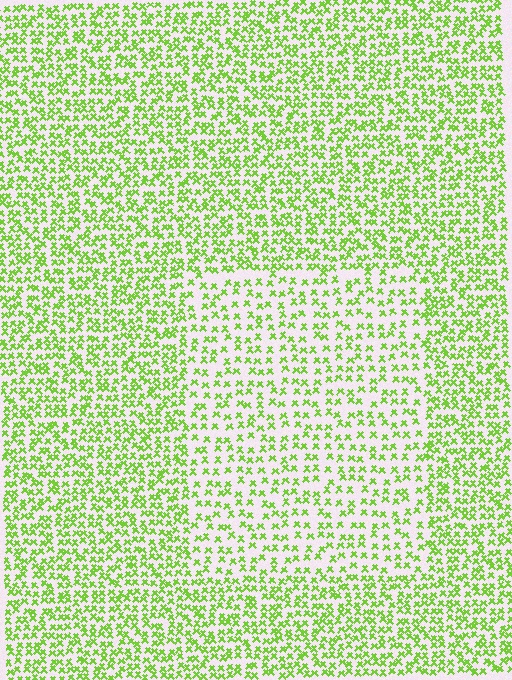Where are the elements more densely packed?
The elements are more densely packed outside the rectangle boundary.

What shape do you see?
I see a rectangle.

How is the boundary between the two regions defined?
The boundary is defined by a change in element density (approximately 1.7x ratio). All elements are the same color, size, and shape.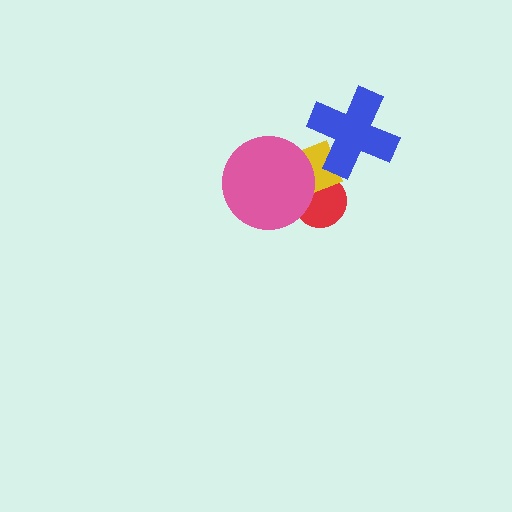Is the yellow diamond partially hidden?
Yes, it is partially covered by another shape.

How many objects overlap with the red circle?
2 objects overlap with the red circle.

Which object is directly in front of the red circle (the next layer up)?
The yellow diamond is directly in front of the red circle.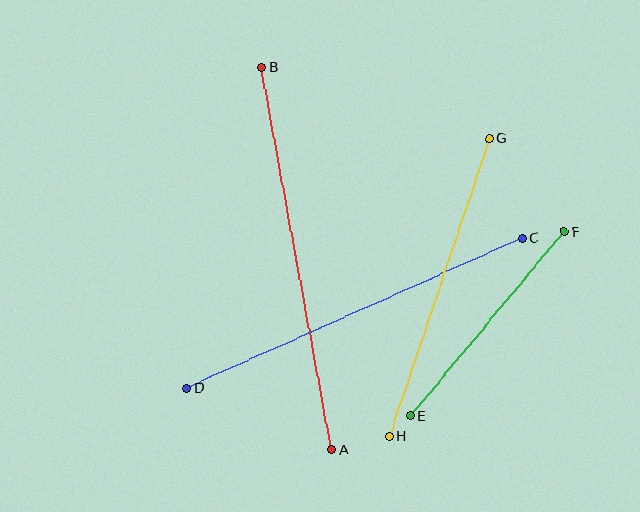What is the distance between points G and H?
The distance is approximately 314 pixels.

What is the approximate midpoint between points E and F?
The midpoint is at approximately (487, 324) pixels.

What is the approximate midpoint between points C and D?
The midpoint is at approximately (354, 313) pixels.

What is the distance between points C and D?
The distance is approximately 367 pixels.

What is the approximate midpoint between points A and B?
The midpoint is at approximately (297, 258) pixels.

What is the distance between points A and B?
The distance is approximately 388 pixels.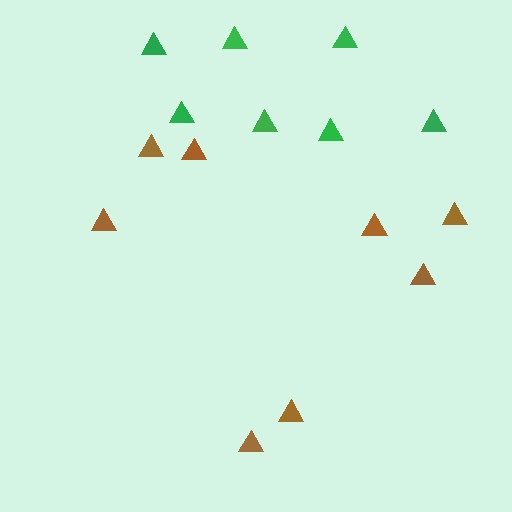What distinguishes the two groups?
There are 2 groups: one group of brown triangles (8) and one group of green triangles (7).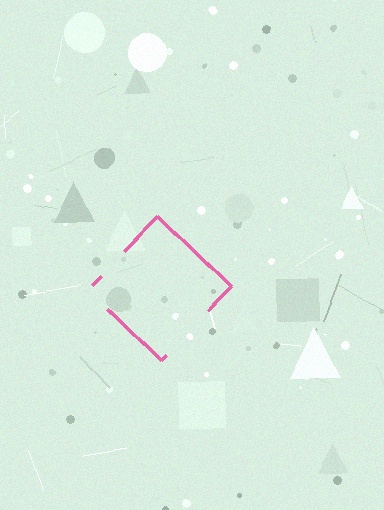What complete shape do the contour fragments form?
The contour fragments form a diamond.